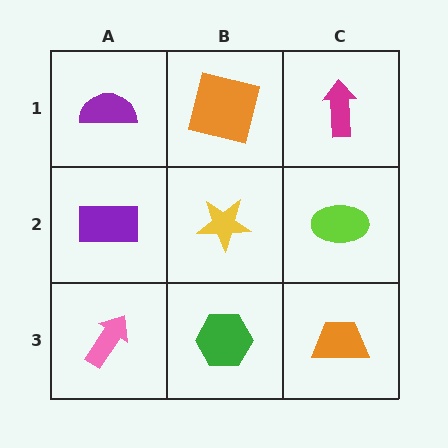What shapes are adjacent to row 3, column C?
A lime ellipse (row 2, column C), a green hexagon (row 3, column B).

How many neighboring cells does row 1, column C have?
2.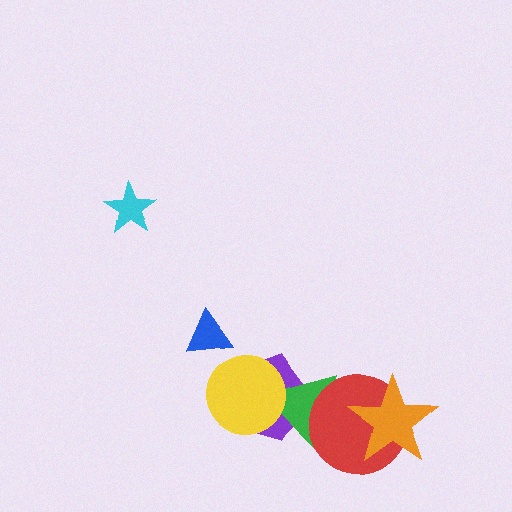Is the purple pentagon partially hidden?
Yes, it is partially covered by another shape.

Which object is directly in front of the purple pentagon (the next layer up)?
The green triangle is directly in front of the purple pentagon.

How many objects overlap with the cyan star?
0 objects overlap with the cyan star.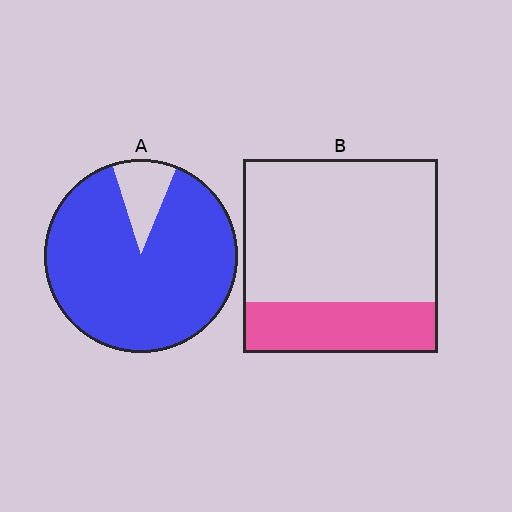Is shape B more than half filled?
No.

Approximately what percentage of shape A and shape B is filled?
A is approximately 90% and B is approximately 25%.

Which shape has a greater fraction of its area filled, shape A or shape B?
Shape A.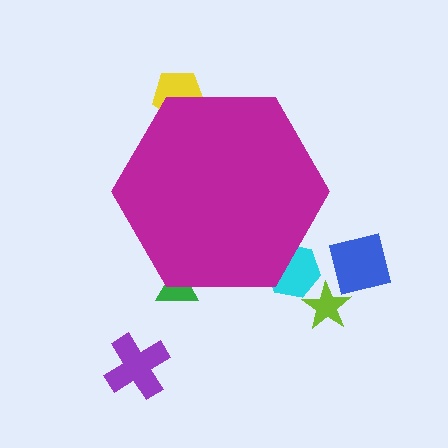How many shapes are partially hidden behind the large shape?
3 shapes are partially hidden.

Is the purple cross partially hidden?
No, the purple cross is fully visible.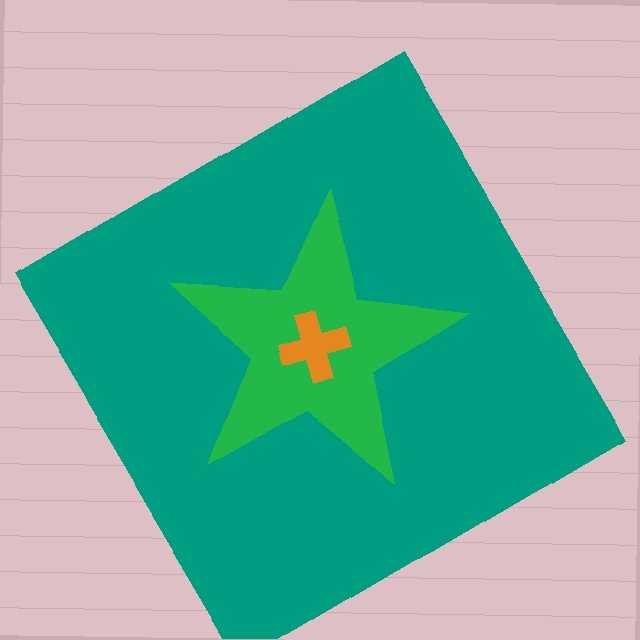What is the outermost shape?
The teal diamond.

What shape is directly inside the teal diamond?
The green star.